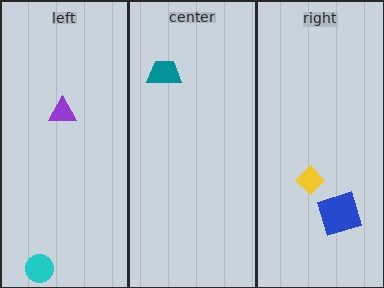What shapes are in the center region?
The teal trapezoid.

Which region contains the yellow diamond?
The right region.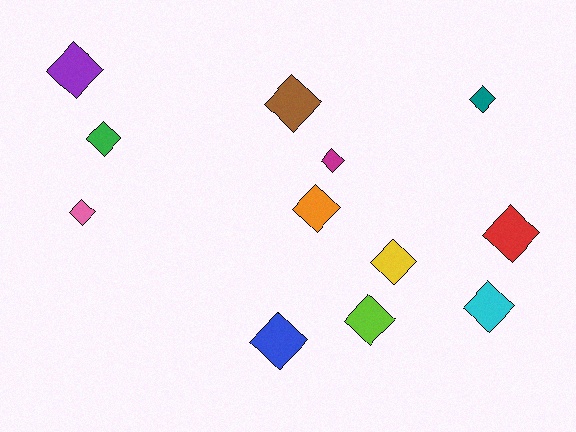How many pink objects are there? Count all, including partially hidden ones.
There is 1 pink object.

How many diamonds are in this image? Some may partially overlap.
There are 12 diamonds.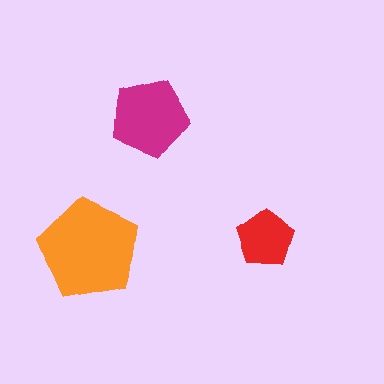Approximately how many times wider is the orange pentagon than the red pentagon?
About 2 times wider.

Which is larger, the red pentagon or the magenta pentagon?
The magenta one.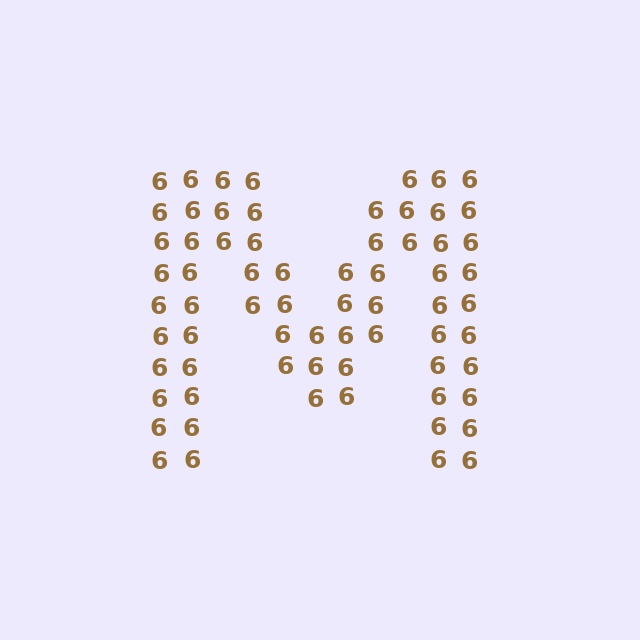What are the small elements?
The small elements are digit 6's.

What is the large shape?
The large shape is the letter M.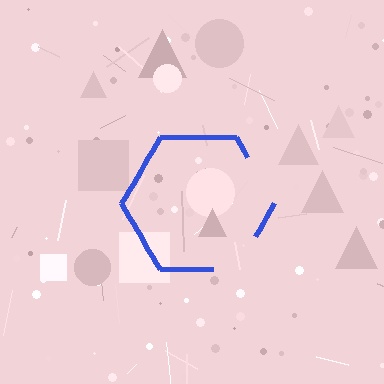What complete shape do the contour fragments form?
The contour fragments form a hexagon.